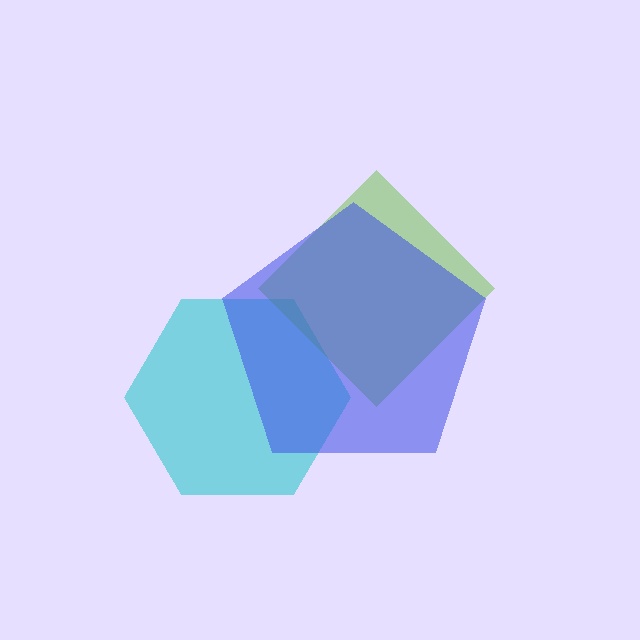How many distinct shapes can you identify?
There are 3 distinct shapes: a cyan hexagon, a lime diamond, a blue pentagon.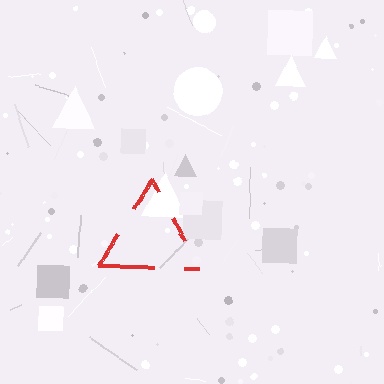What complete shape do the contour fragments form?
The contour fragments form a triangle.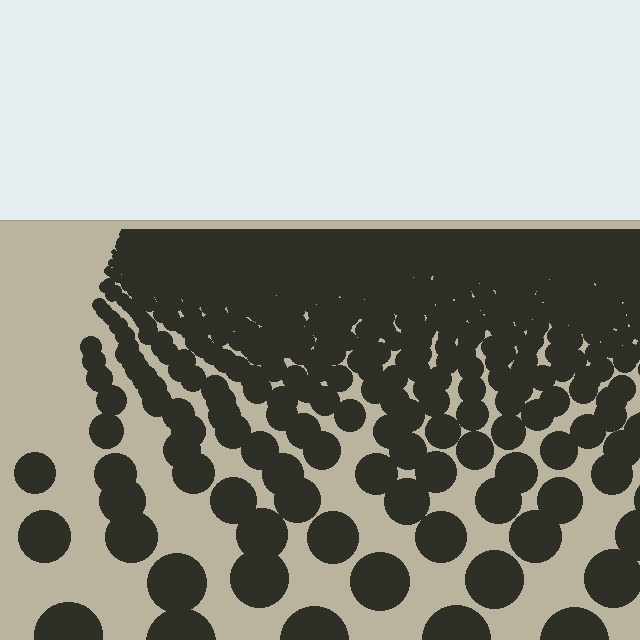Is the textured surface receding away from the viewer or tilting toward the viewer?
The surface is receding away from the viewer. Texture elements get smaller and denser toward the top.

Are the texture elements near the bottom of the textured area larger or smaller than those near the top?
Larger. Near the bottom, elements are closer to the viewer and appear at a bigger on-screen size.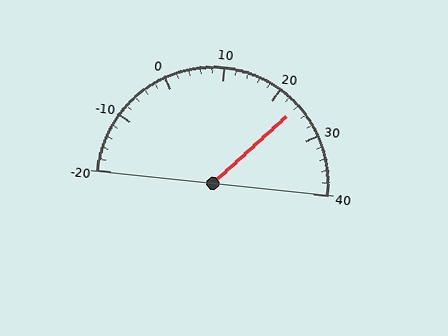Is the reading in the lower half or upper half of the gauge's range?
The reading is in the upper half of the range (-20 to 40).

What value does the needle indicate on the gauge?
The needle indicates approximately 24.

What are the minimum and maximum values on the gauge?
The gauge ranges from -20 to 40.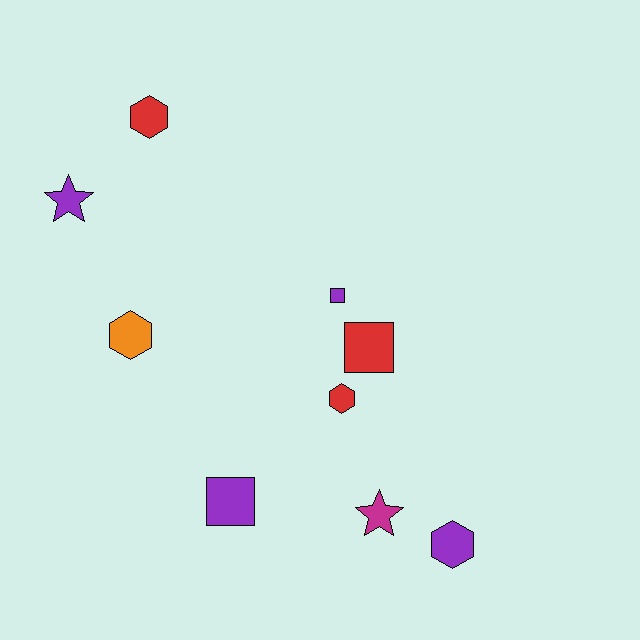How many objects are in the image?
There are 9 objects.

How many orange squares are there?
There are no orange squares.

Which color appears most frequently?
Purple, with 4 objects.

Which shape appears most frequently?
Hexagon, with 4 objects.